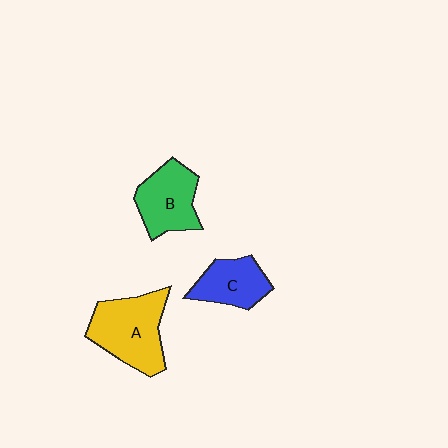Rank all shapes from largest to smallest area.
From largest to smallest: A (yellow), B (green), C (blue).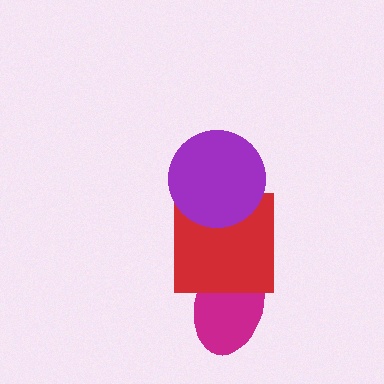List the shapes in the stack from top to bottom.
From top to bottom: the purple circle, the red square, the magenta ellipse.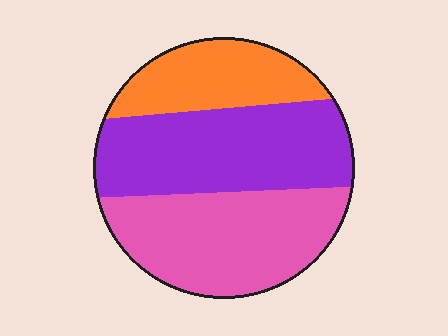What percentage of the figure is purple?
Purple takes up between a quarter and a half of the figure.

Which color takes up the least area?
Orange, at roughly 20%.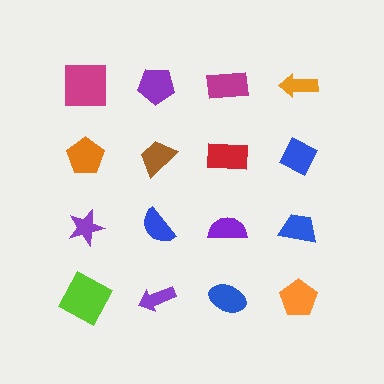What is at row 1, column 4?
An orange arrow.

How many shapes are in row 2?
4 shapes.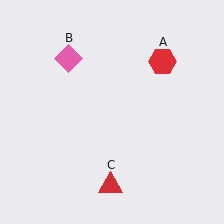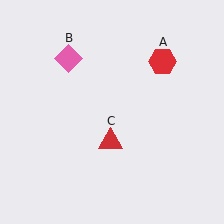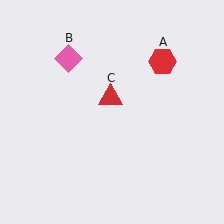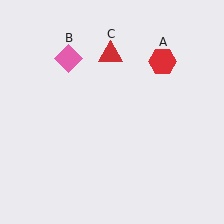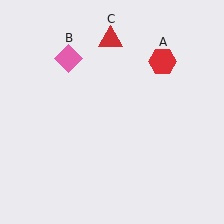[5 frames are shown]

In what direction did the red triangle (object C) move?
The red triangle (object C) moved up.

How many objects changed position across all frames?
1 object changed position: red triangle (object C).